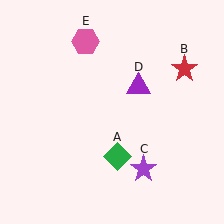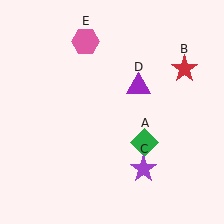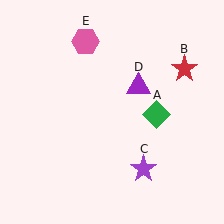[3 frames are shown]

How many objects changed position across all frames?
1 object changed position: green diamond (object A).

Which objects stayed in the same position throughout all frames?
Red star (object B) and purple star (object C) and purple triangle (object D) and pink hexagon (object E) remained stationary.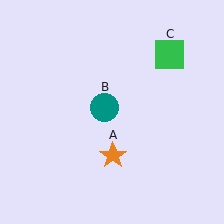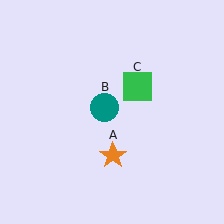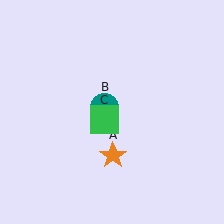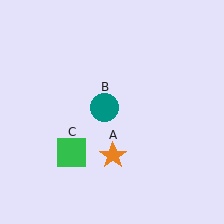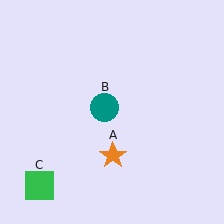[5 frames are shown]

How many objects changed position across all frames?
1 object changed position: green square (object C).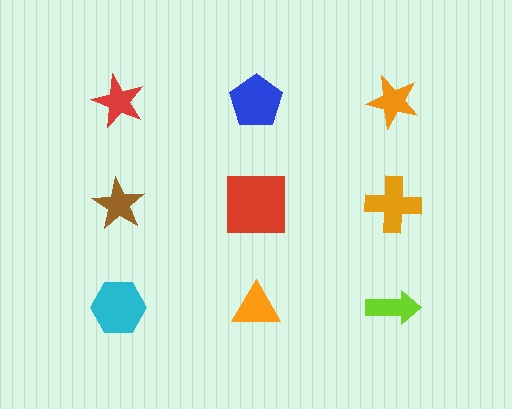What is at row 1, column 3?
An orange star.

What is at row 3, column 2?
An orange triangle.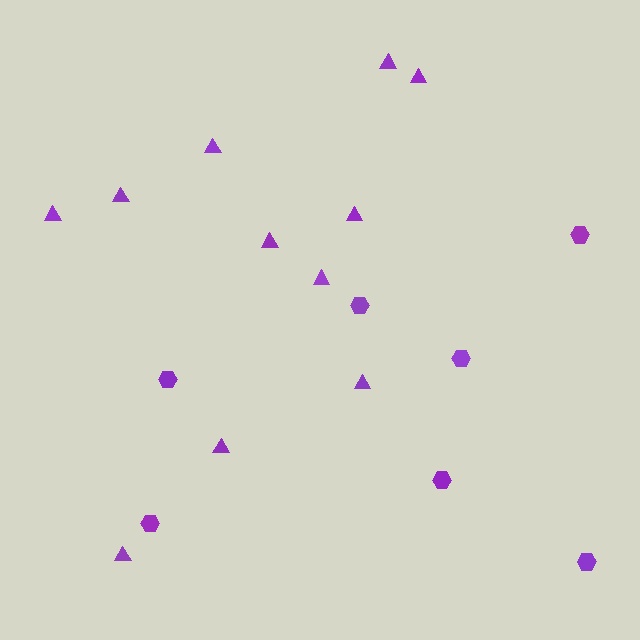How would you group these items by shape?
There are 2 groups: one group of hexagons (7) and one group of triangles (11).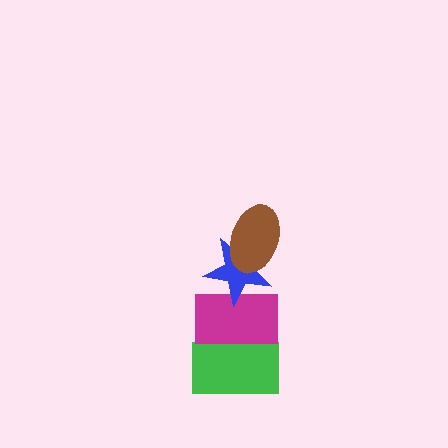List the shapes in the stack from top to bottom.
From top to bottom: the brown ellipse, the blue star, the magenta rectangle, the green rectangle.